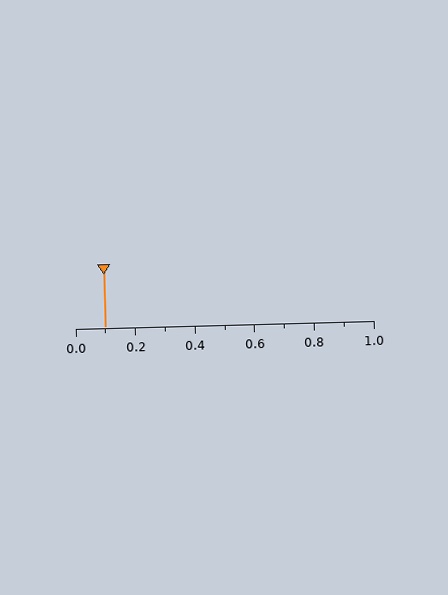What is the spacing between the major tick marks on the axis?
The major ticks are spaced 0.2 apart.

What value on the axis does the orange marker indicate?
The marker indicates approximately 0.1.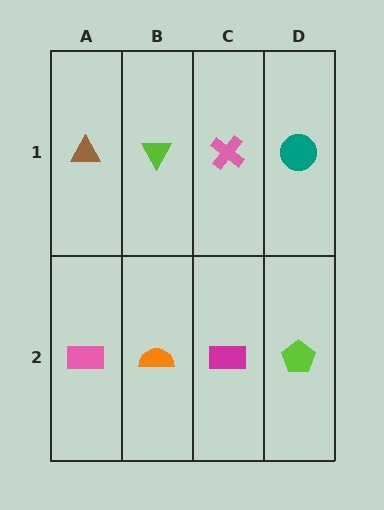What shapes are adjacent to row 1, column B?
An orange semicircle (row 2, column B), a brown triangle (row 1, column A), a pink cross (row 1, column C).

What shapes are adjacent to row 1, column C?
A magenta rectangle (row 2, column C), a lime triangle (row 1, column B), a teal circle (row 1, column D).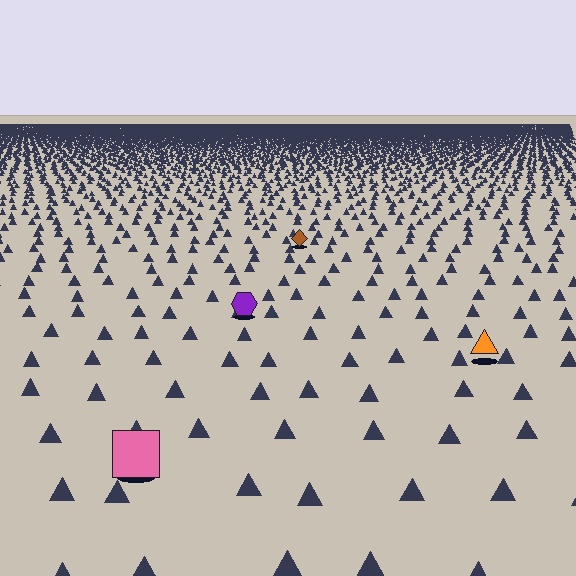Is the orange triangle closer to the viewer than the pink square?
No. The pink square is closer — you can tell from the texture gradient: the ground texture is coarser near it.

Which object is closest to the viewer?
The pink square is closest. The texture marks near it are larger and more spread out.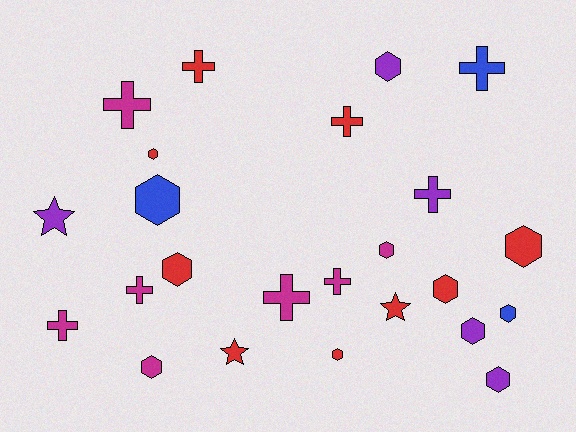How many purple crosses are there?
There is 1 purple cross.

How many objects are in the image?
There are 24 objects.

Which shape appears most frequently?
Hexagon, with 12 objects.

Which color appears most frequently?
Red, with 9 objects.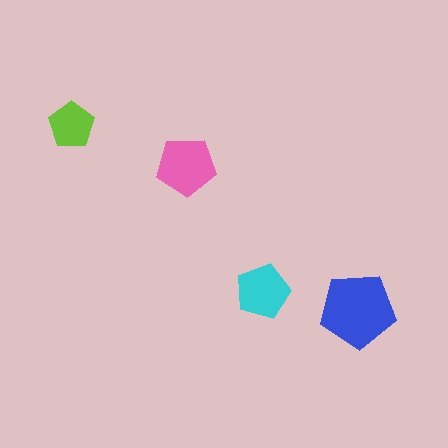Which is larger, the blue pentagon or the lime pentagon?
The blue one.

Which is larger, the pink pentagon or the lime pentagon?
The pink one.